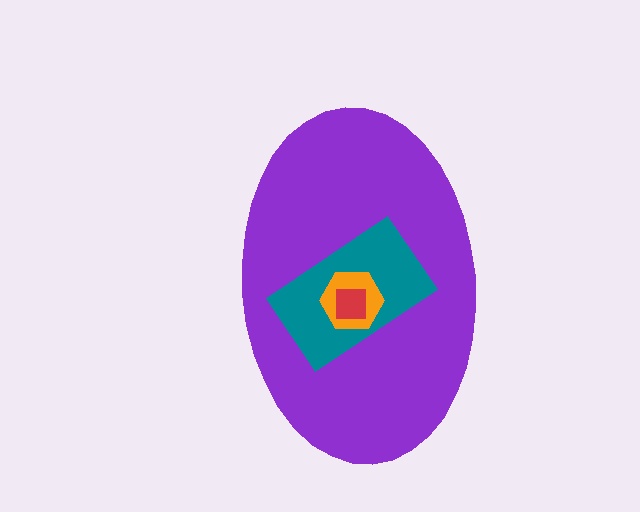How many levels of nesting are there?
4.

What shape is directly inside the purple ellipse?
The teal rectangle.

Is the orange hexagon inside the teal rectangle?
Yes.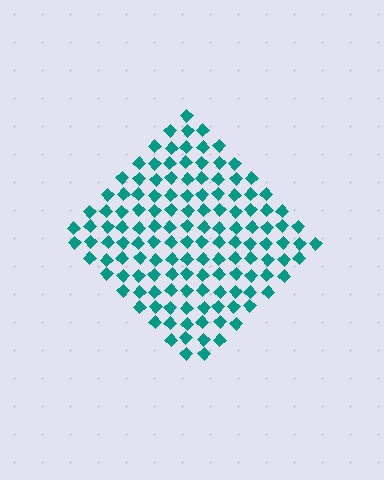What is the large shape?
The large shape is a diamond.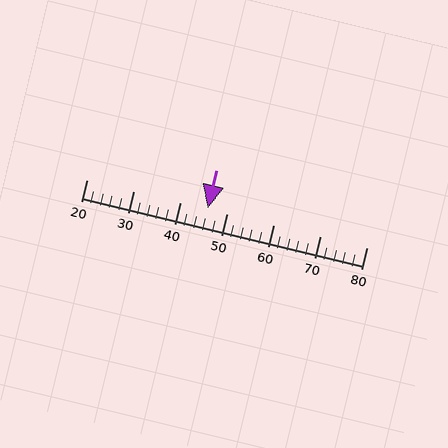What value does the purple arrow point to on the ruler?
The purple arrow points to approximately 46.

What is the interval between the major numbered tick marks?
The major tick marks are spaced 10 units apart.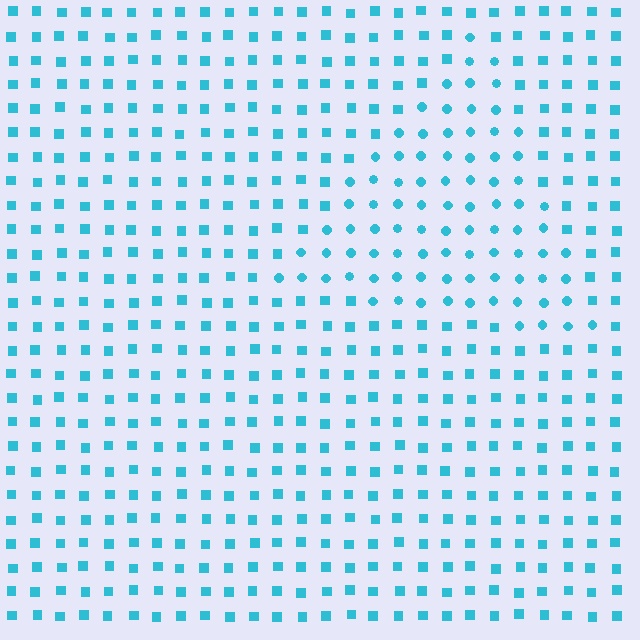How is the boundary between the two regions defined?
The boundary is defined by a change in element shape: circles inside vs. squares outside. All elements share the same color and spacing.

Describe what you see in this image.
The image is filled with small cyan elements arranged in a uniform grid. A triangle-shaped region contains circles, while the surrounding area contains squares. The boundary is defined purely by the change in element shape.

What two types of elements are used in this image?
The image uses circles inside the triangle region and squares outside it.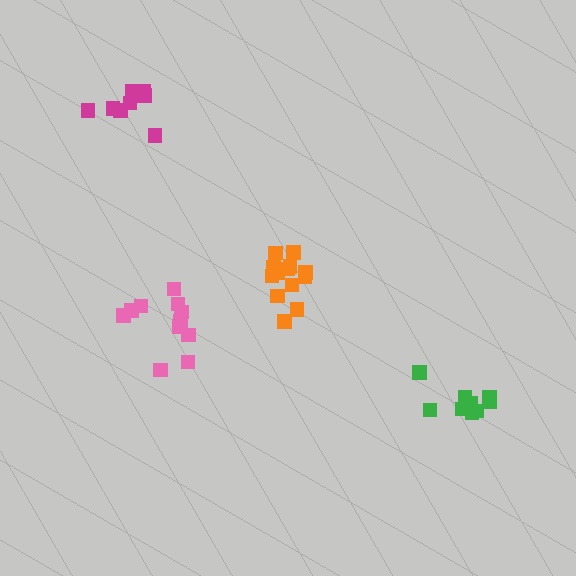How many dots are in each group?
Group 1: 13 dots, Group 2: 9 dots, Group 3: 11 dots, Group 4: 9 dots (42 total).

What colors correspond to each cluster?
The clusters are colored: orange, green, pink, magenta.